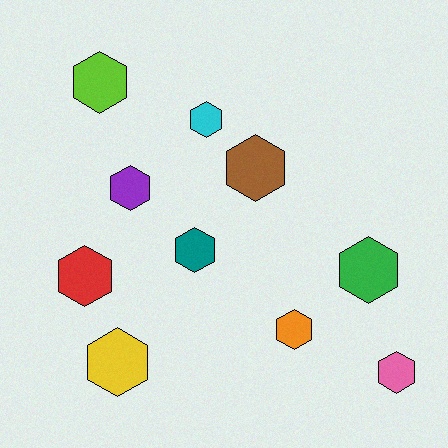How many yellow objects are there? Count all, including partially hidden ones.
There is 1 yellow object.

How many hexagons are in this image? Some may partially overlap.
There are 10 hexagons.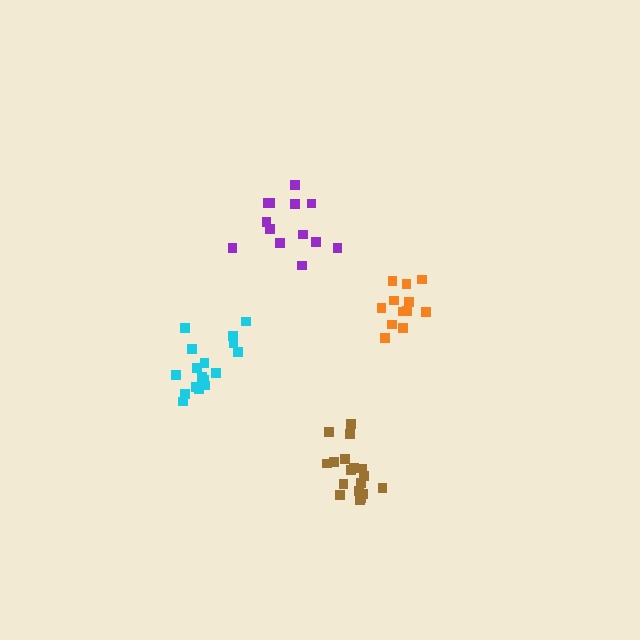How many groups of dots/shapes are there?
There are 4 groups.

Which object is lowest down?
The brown cluster is bottommost.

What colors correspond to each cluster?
The clusters are colored: cyan, brown, orange, purple.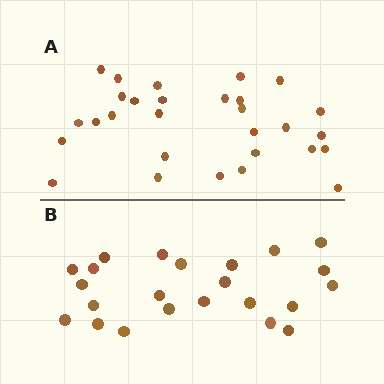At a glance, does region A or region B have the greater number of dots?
Region A (the top region) has more dots.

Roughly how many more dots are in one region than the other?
Region A has about 6 more dots than region B.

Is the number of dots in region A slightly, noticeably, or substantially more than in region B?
Region A has noticeably more, but not dramatically so. The ratio is roughly 1.3 to 1.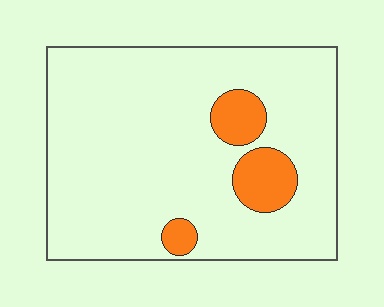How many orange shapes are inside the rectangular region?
3.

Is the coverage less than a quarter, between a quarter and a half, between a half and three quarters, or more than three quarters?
Less than a quarter.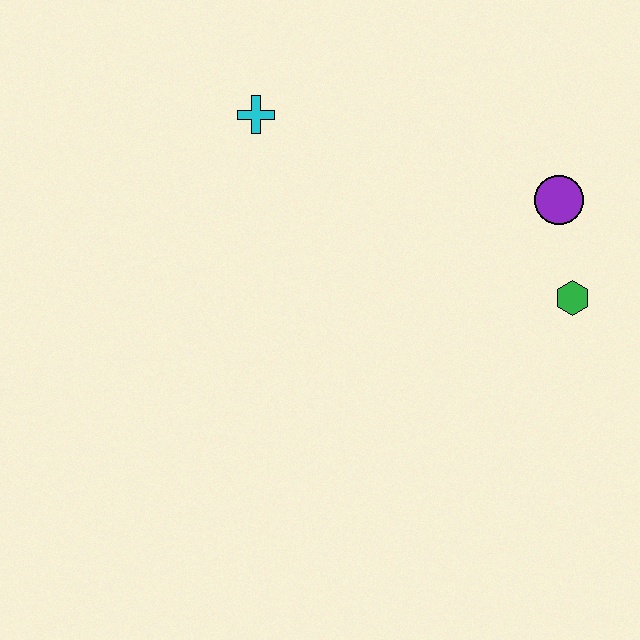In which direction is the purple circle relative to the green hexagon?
The purple circle is above the green hexagon.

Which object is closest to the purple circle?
The green hexagon is closest to the purple circle.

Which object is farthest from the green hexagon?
The cyan cross is farthest from the green hexagon.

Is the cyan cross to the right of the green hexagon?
No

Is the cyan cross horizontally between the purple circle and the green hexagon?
No